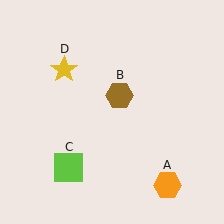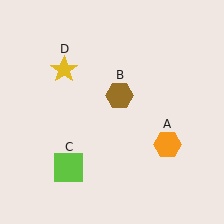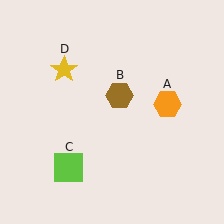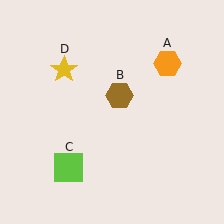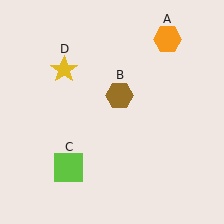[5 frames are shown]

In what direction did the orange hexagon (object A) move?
The orange hexagon (object A) moved up.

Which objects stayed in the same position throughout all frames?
Brown hexagon (object B) and lime square (object C) and yellow star (object D) remained stationary.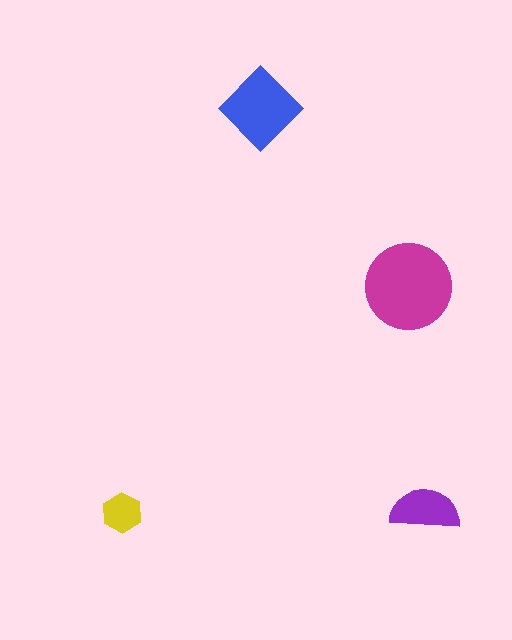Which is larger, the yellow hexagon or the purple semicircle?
The purple semicircle.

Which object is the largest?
The magenta circle.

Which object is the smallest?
The yellow hexagon.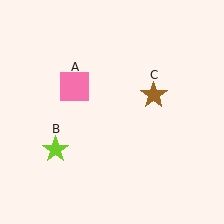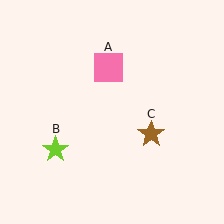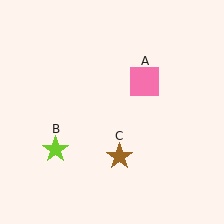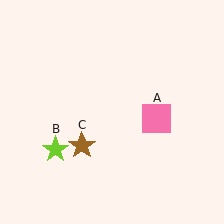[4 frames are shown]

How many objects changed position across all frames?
2 objects changed position: pink square (object A), brown star (object C).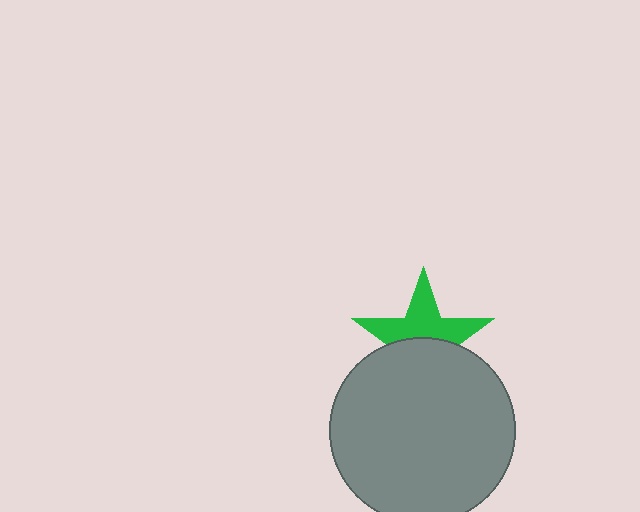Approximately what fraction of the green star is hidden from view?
Roughly 48% of the green star is hidden behind the gray circle.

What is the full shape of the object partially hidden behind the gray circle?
The partially hidden object is a green star.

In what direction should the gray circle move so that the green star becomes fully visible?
The gray circle should move down. That is the shortest direction to clear the overlap and leave the green star fully visible.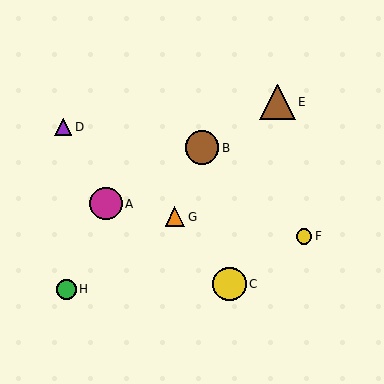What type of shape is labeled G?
Shape G is an orange triangle.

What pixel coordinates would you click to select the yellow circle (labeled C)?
Click at (229, 284) to select the yellow circle C.